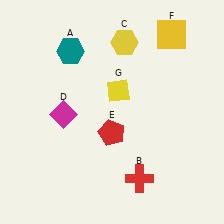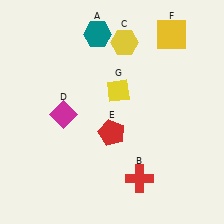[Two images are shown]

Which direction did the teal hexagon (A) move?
The teal hexagon (A) moved right.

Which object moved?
The teal hexagon (A) moved right.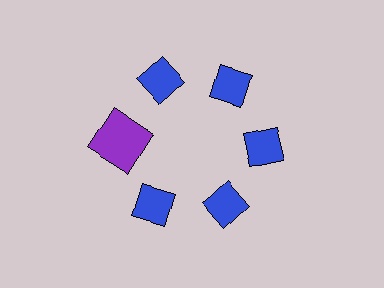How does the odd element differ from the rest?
It differs in both color (purple instead of blue) and shape (square instead of diamond).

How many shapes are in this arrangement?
There are 6 shapes arranged in a ring pattern.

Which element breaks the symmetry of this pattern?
The purple square at roughly the 9 o'clock position breaks the symmetry. All other shapes are blue diamonds.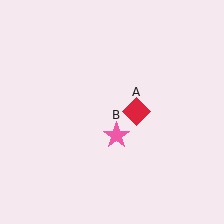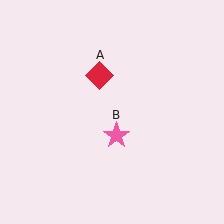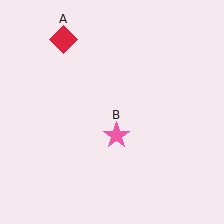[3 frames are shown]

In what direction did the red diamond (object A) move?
The red diamond (object A) moved up and to the left.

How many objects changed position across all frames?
1 object changed position: red diamond (object A).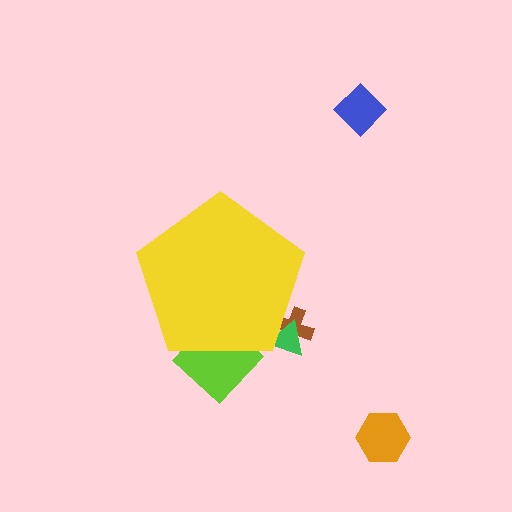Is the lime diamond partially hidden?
Yes, the lime diamond is partially hidden behind the yellow pentagon.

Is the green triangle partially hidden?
Yes, the green triangle is partially hidden behind the yellow pentagon.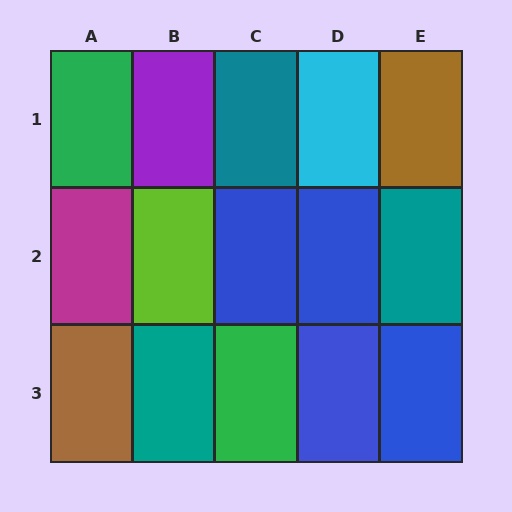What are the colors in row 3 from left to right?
Brown, teal, green, blue, blue.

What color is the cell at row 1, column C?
Teal.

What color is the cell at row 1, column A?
Green.